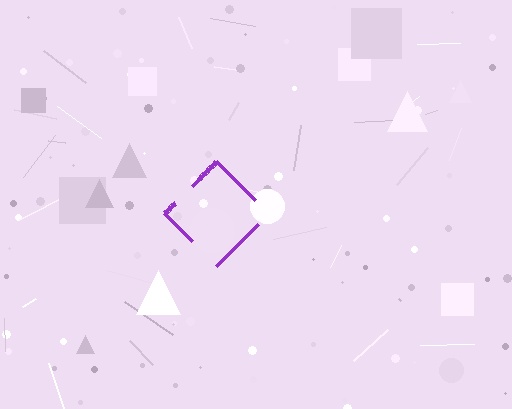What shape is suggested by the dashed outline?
The dashed outline suggests a diamond.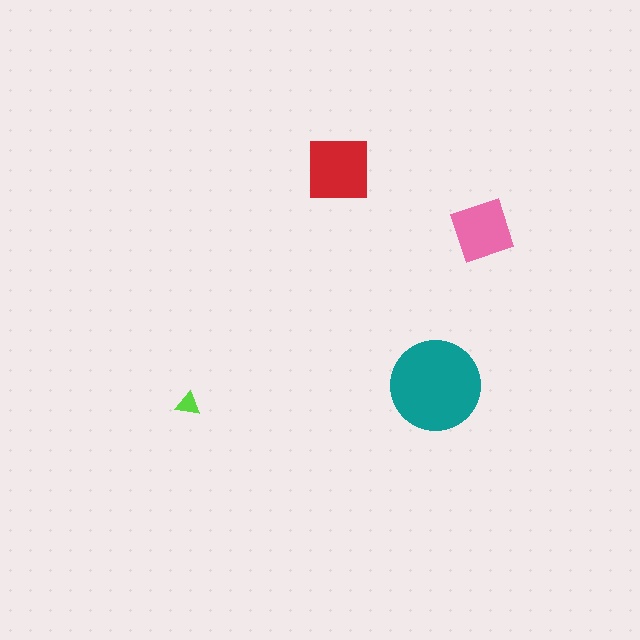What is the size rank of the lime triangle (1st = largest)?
4th.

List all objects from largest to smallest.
The teal circle, the red square, the pink diamond, the lime triangle.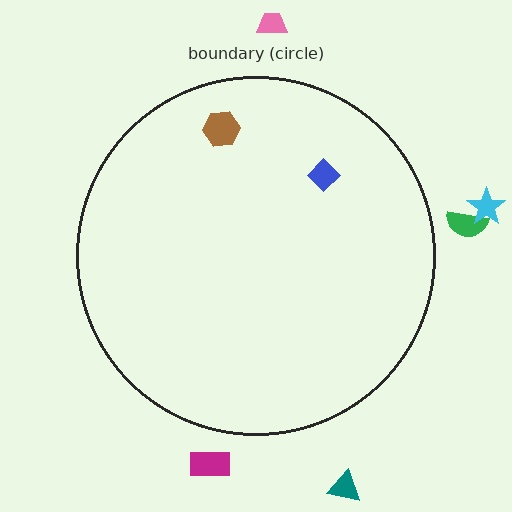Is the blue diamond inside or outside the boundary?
Inside.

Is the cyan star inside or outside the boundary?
Outside.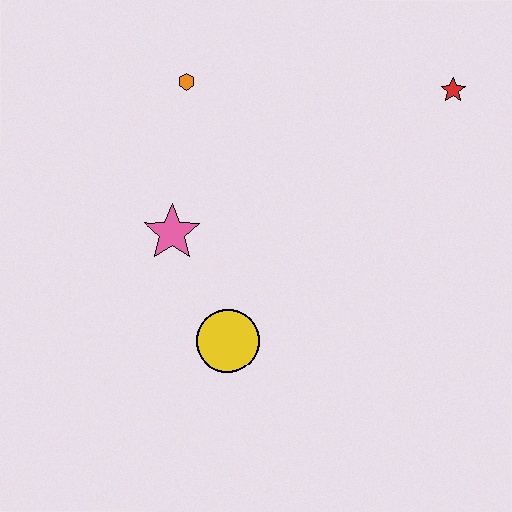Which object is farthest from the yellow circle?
The red star is farthest from the yellow circle.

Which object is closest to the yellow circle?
The pink star is closest to the yellow circle.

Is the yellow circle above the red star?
No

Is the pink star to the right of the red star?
No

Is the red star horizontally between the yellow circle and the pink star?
No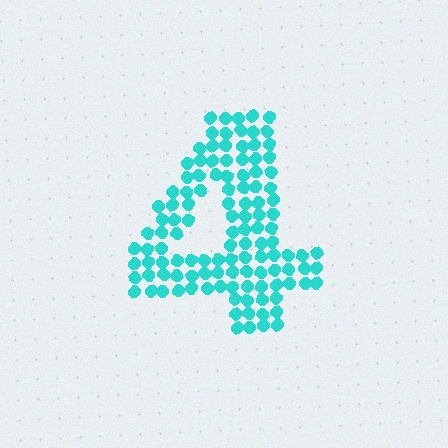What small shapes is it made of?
It is made of small circles.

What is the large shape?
The large shape is the digit 4.